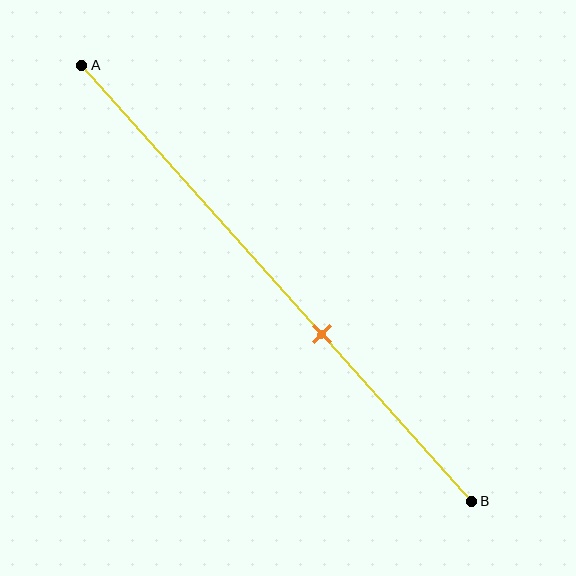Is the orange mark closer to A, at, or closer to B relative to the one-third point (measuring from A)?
The orange mark is closer to point B than the one-third point of segment AB.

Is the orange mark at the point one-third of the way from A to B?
No, the mark is at about 60% from A, not at the 33% one-third point.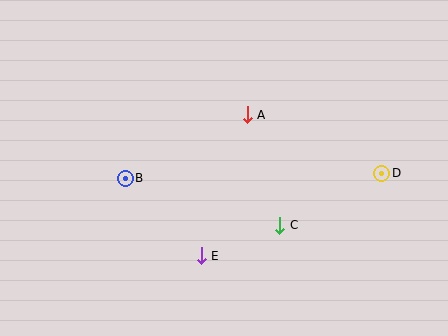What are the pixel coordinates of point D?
Point D is at (382, 173).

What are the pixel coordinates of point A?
Point A is at (247, 115).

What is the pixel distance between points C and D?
The distance between C and D is 114 pixels.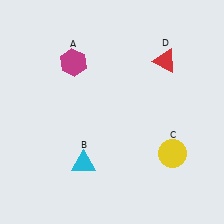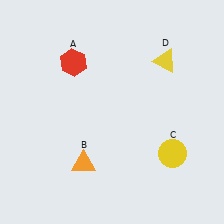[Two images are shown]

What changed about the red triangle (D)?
In Image 1, D is red. In Image 2, it changed to yellow.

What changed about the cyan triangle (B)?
In Image 1, B is cyan. In Image 2, it changed to orange.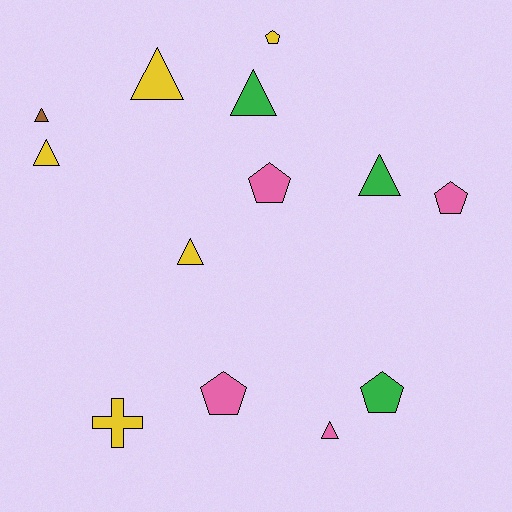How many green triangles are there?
There are 2 green triangles.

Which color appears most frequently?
Yellow, with 5 objects.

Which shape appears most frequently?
Triangle, with 7 objects.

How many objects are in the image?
There are 13 objects.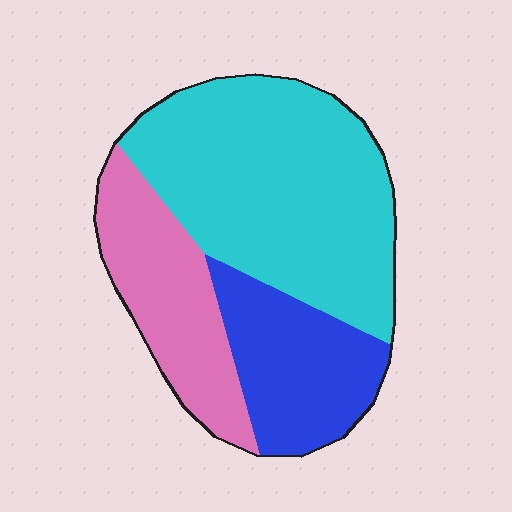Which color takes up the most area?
Cyan, at roughly 50%.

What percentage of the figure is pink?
Pink takes up about one quarter (1/4) of the figure.